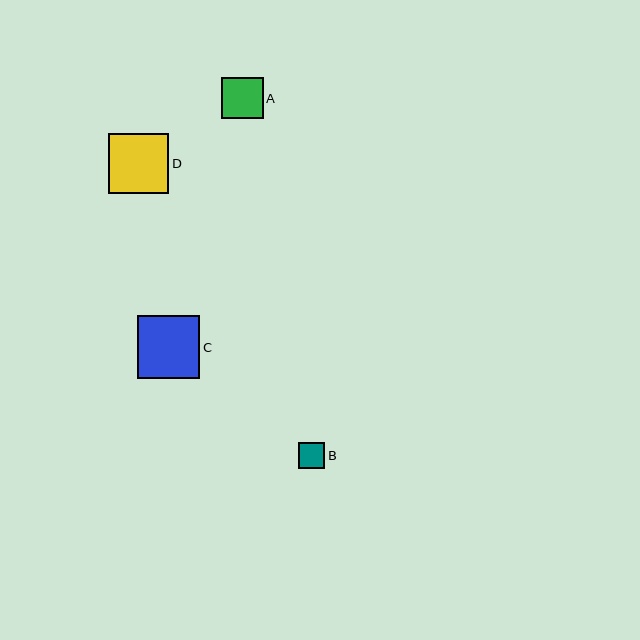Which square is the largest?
Square C is the largest with a size of approximately 62 pixels.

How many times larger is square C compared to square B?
Square C is approximately 2.4 times the size of square B.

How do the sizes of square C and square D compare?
Square C and square D are approximately the same size.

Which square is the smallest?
Square B is the smallest with a size of approximately 26 pixels.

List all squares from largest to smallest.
From largest to smallest: C, D, A, B.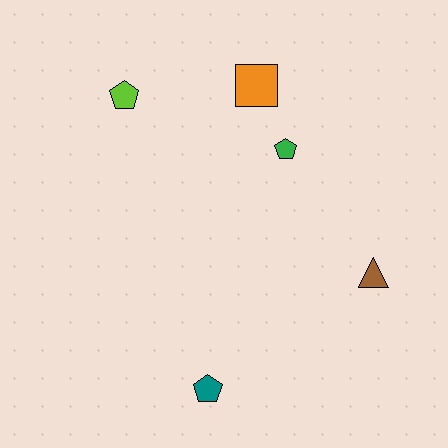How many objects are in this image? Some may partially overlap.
There are 5 objects.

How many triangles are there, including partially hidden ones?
There is 1 triangle.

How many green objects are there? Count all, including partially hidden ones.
There is 1 green object.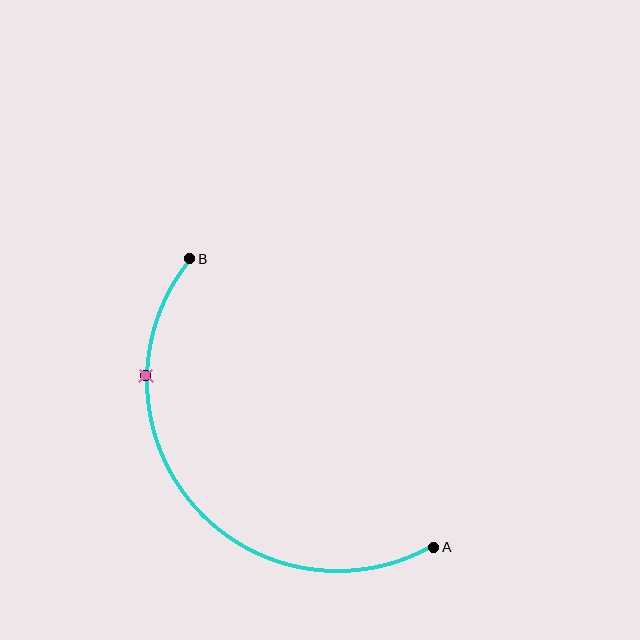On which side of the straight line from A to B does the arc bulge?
The arc bulges below and to the left of the straight line connecting A and B.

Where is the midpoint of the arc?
The arc midpoint is the point on the curve farthest from the straight line joining A and B. It sits below and to the left of that line.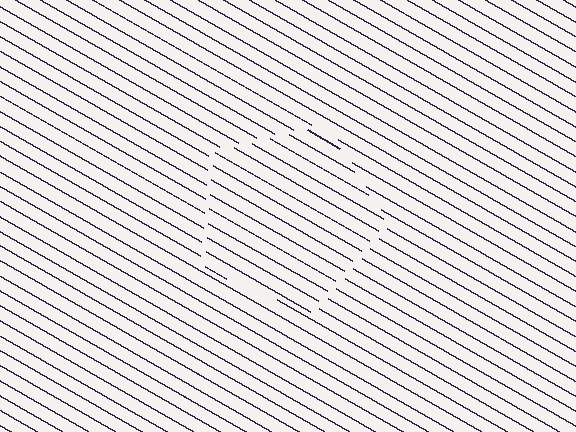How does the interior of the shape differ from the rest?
The interior of the shape contains the same grating, shifted by half a period — the contour is defined by the phase discontinuity where line-ends from the inner and outer gratings abut.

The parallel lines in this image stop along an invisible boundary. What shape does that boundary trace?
An illusory pentagon. The interior of the shape contains the same grating, shifted by half a period — the contour is defined by the phase discontinuity where line-ends from the inner and outer gratings abut.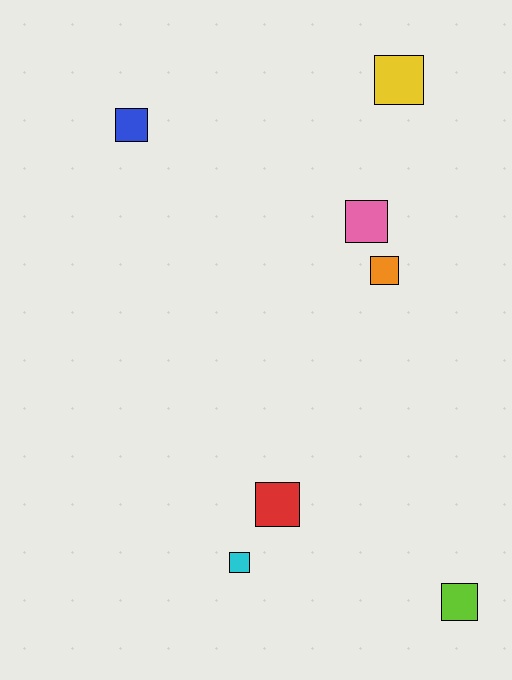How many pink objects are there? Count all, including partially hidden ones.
There is 1 pink object.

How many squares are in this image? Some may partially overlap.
There are 7 squares.